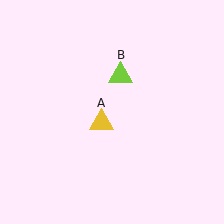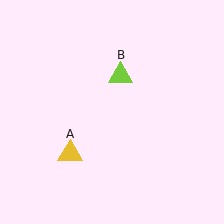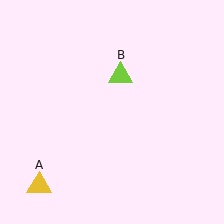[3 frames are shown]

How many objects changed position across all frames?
1 object changed position: yellow triangle (object A).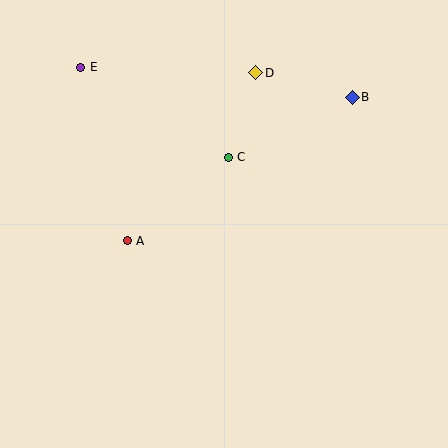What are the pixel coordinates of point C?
Point C is at (228, 157).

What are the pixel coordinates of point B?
Point B is at (352, 97).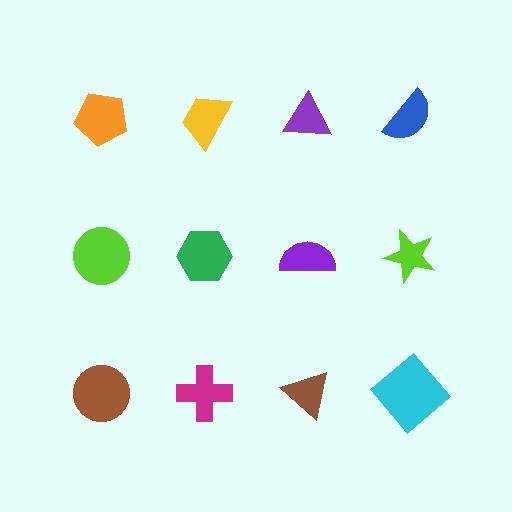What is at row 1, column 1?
An orange pentagon.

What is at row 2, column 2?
A green hexagon.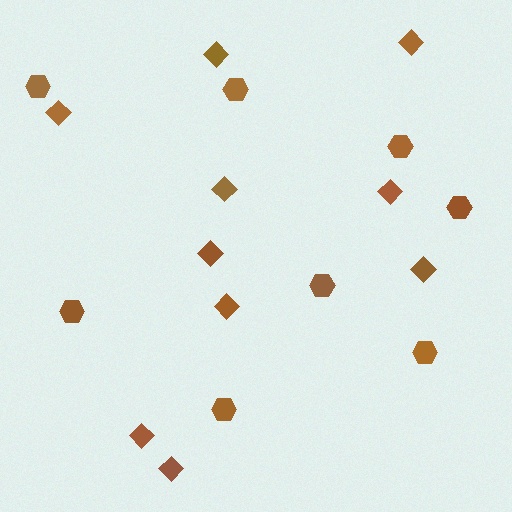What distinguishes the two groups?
There are 2 groups: one group of hexagons (8) and one group of diamonds (10).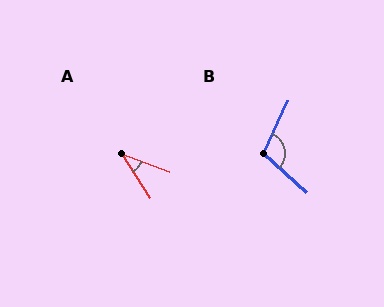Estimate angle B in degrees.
Approximately 107 degrees.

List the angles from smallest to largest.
A (37°), B (107°).